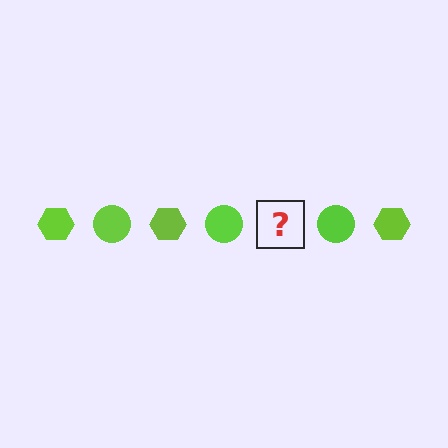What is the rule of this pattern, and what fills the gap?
The rule is that the pattern cycles through hexagon, circle shapes in lime. The gap should be filled with a lime hexagon.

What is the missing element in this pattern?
The missing element is a lime hexagon.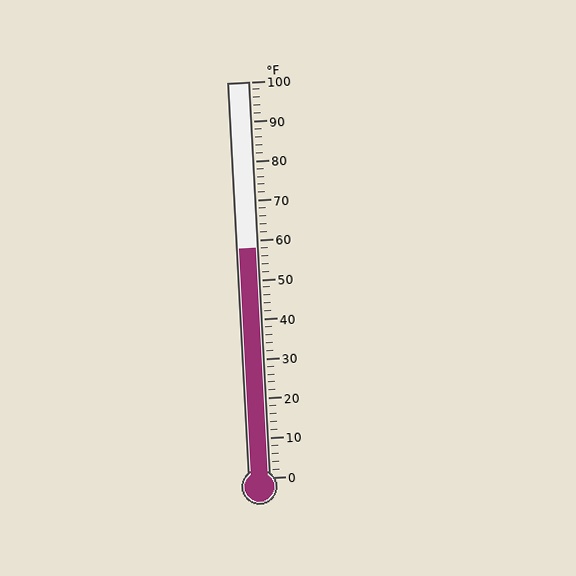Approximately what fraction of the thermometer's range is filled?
The thermometer is filled to approximately 60% of its range.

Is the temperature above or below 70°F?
The temperature is below 70°F.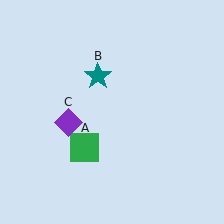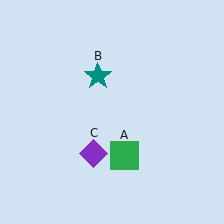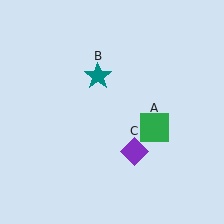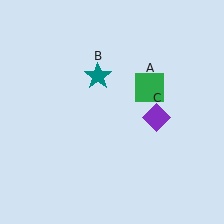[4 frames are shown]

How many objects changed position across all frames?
2 objects changed position: green square (object A), purple diamond (object C).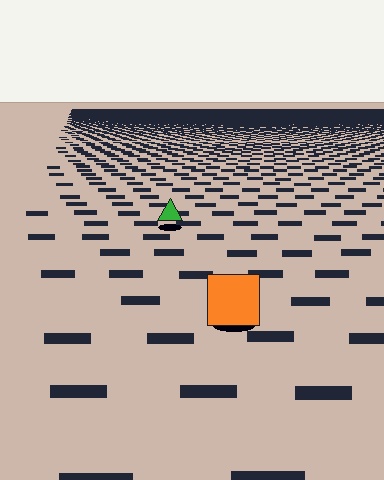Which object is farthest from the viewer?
The green triangle is farthest from the viewer. It appears smaller and the ground texture around it is denser.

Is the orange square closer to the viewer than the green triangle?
Yes. The orange square is closer — you can tell from the texture gradient: the ground texture is coarser near it.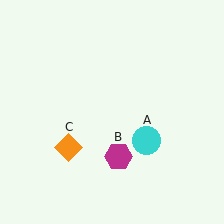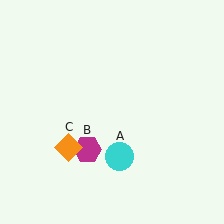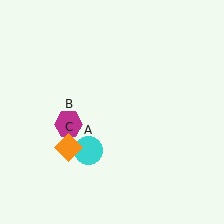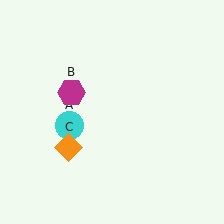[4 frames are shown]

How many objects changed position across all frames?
2 objects changed position: cyan circle (object A), magenta hexagon (object B).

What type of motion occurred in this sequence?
The cyan circle (object A), magenta hexagon (object B) rotated clockwise around the center of the scene.